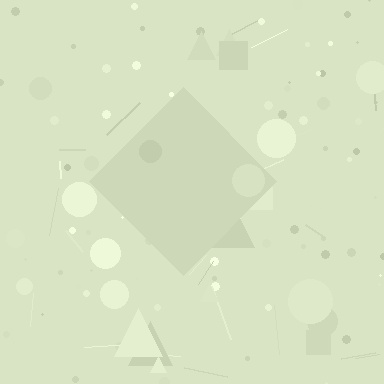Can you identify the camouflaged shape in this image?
The camouflaged shape is a diamond.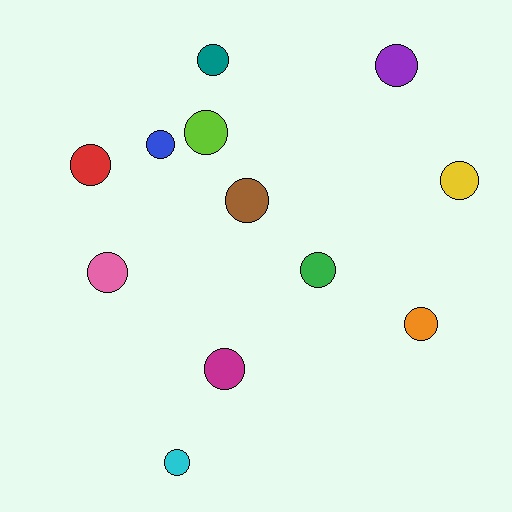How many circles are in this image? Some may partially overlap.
There are 12 circles.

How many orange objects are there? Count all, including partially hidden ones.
There is 1 orange object.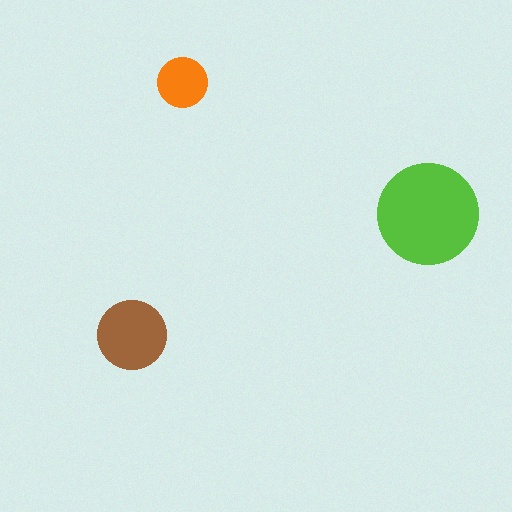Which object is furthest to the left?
The brown circle is leftmost.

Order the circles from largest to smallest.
the lime one, the brown one, the orange one.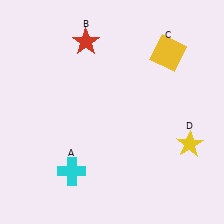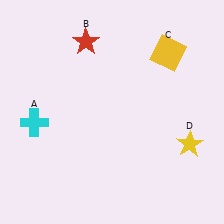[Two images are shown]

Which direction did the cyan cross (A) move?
The cyan cross (A) moved up.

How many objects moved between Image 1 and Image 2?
1 object moved between the two images.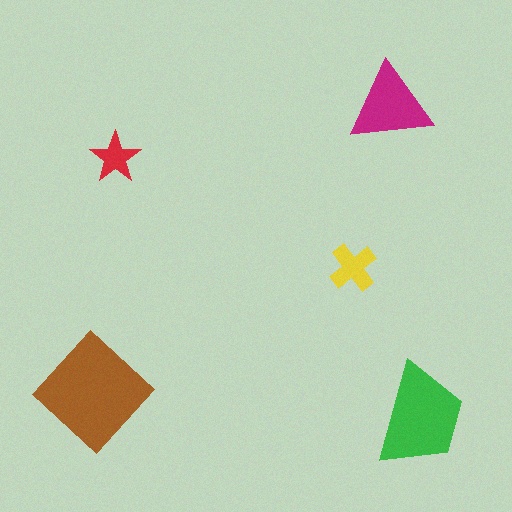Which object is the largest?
The brown diamond.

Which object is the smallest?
The red star.